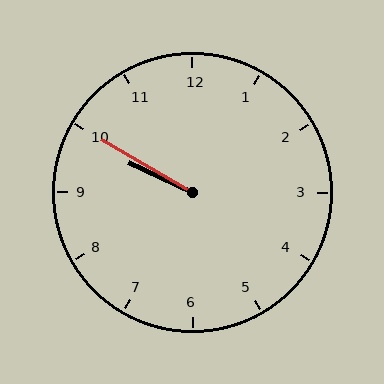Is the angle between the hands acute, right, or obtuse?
It is acute.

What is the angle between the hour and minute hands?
Approximately 5 degrees.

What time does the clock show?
9:50.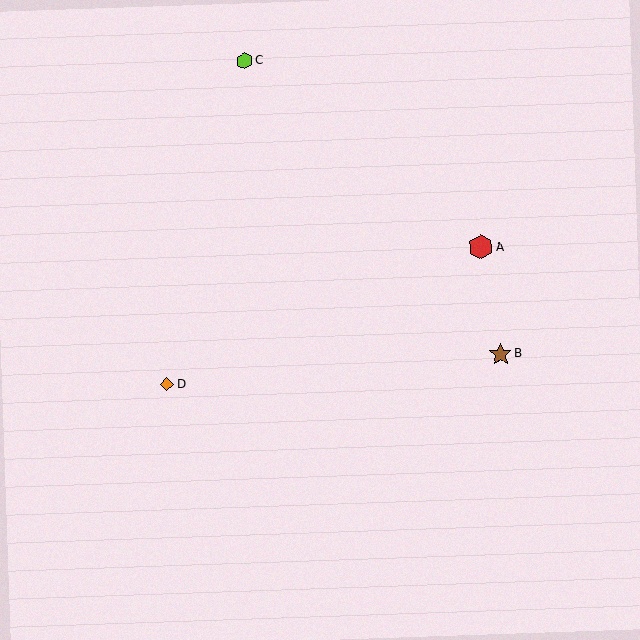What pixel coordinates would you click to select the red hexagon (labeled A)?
Click at (481, 247) to select the red hexagon A.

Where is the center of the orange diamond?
The center of the orange diamond is at (167, 384).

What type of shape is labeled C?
Shape C is a lime hexagon.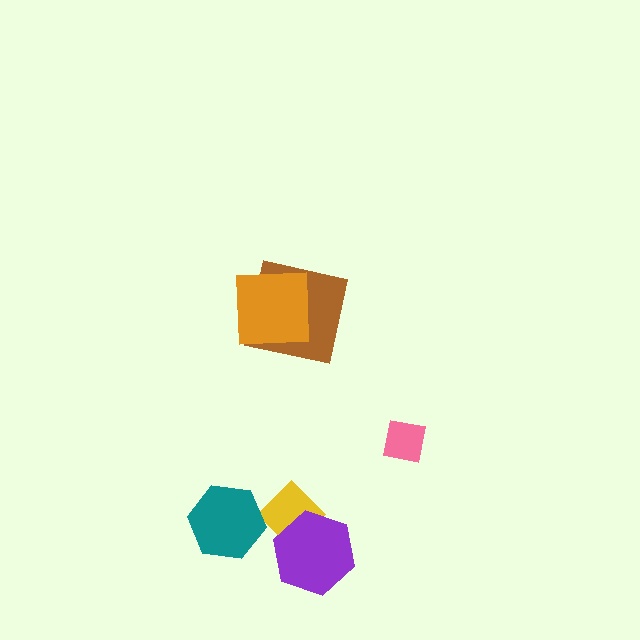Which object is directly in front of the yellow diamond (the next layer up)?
The teal hexagon is directly in front of the yellow diamond.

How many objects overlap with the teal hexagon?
1 object overlaps with the teal hexagon.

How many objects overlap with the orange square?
1 object overlaps with the orange square.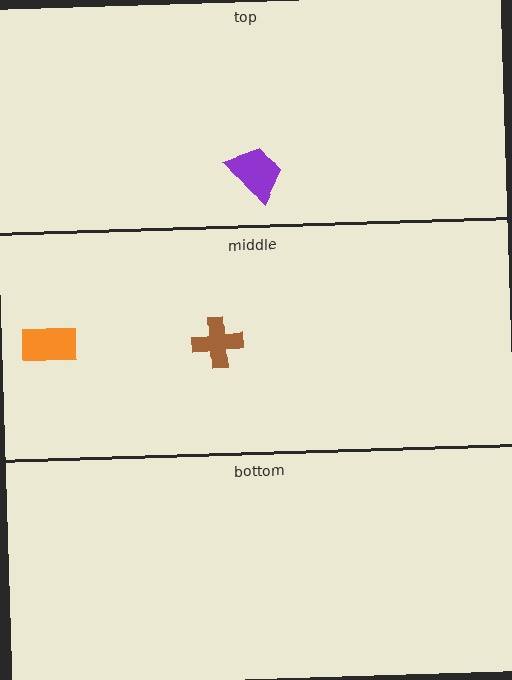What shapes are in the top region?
The purple trapezoid.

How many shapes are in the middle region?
2.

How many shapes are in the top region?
1.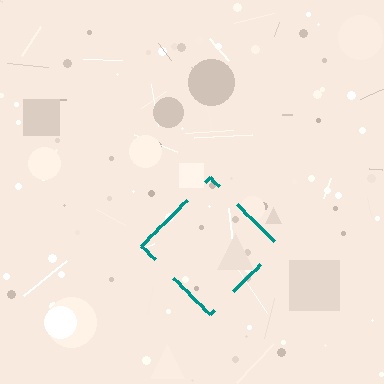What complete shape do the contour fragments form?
The contour fragments form a diamond.